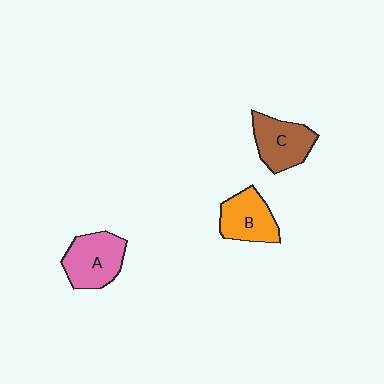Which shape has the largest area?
Shape A (pink).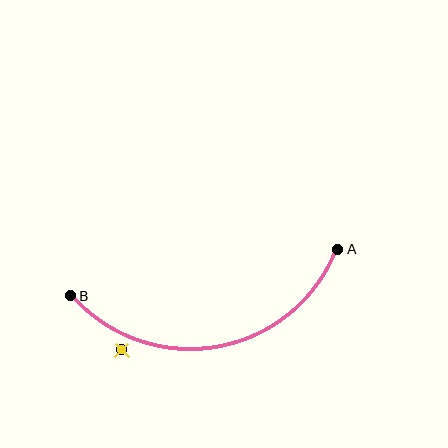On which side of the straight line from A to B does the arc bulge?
The arc bulges below the straight line connecting A and B.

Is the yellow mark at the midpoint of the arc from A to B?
No — the yellow mark does not lie on the arc at all. It sits slightly outside the curve.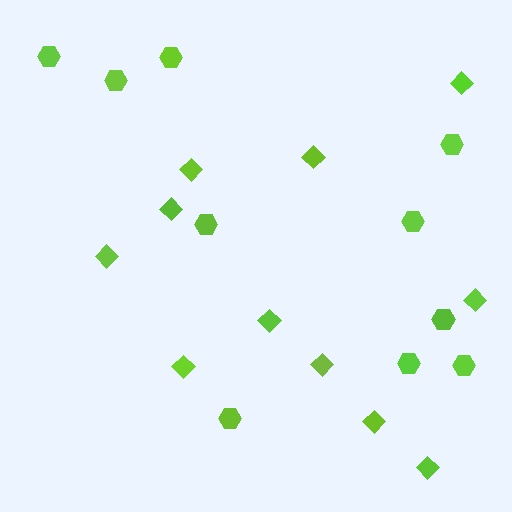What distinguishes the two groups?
There are 2 groups: one group of diamonds (11) and one group of hexagons (10).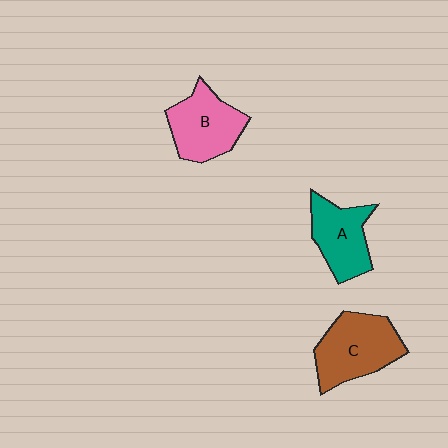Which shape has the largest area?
Shape C (brown).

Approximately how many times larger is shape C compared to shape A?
Approximately 1.3 times.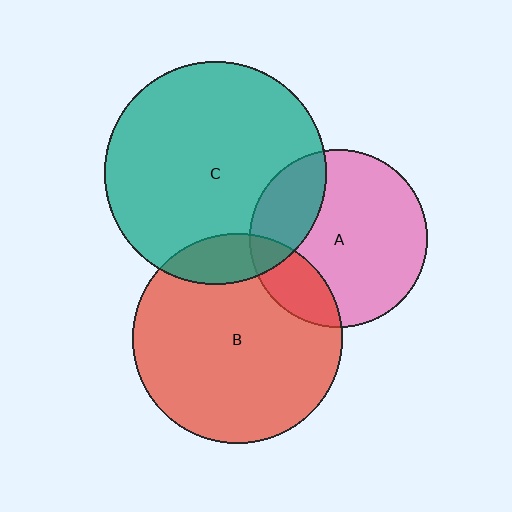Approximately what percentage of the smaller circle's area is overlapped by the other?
Approximately 15%.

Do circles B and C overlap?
Yes.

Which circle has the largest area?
Circle C (teal).